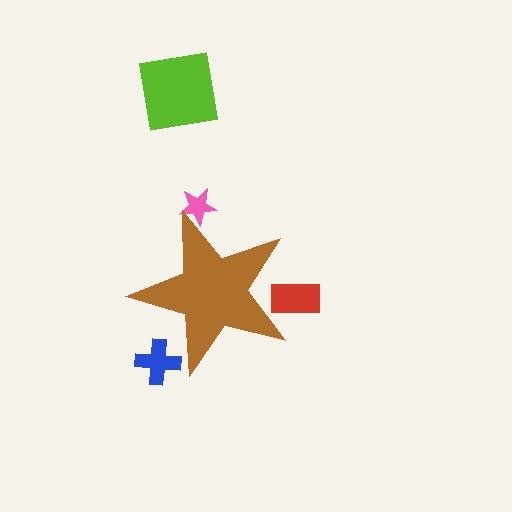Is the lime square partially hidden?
No, the lime square is fully visible.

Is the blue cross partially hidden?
Yes, the blue cross is partially hidden behind the brown star.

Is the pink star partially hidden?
Yes, the pink star is partially hidden behind the brown star.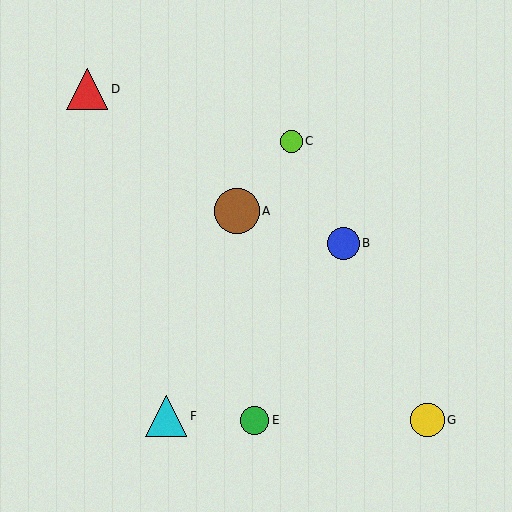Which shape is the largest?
The brown circle (labeled A) is the largest.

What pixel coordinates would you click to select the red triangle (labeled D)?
Click at (87, 89) to select the red triangle D.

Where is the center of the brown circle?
The center of the brown circle is at (237, 211).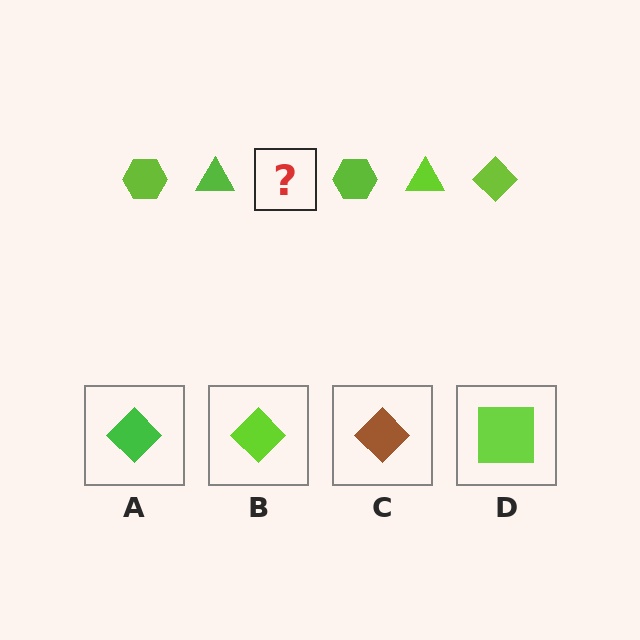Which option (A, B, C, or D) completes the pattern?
B.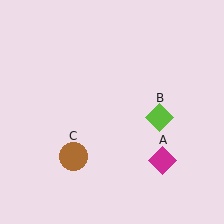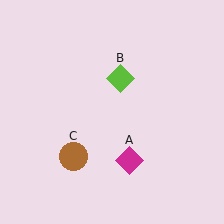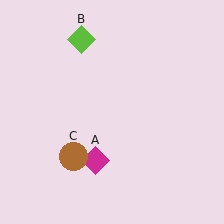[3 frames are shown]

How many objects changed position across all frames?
2 objects changed position: magenta diamond (object A), lime diamond (object B).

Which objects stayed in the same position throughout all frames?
Brown circle (object C) remained stationary.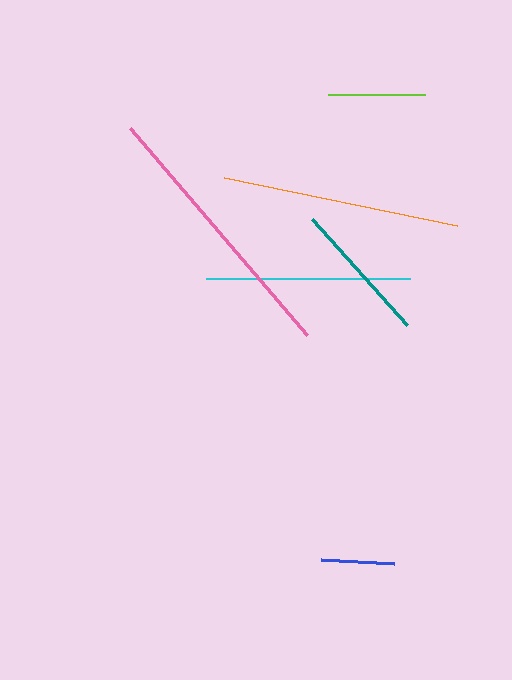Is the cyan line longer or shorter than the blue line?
The cyan line is longer than the blue line.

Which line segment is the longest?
The pink line is the longest at approximately 272 pixels.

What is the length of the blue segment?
The blue segment is approximately 73 pixels long.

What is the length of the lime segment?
The lime segment is approximately 97 pixels long.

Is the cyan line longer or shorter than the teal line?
The cyan line is longer than the teal line.